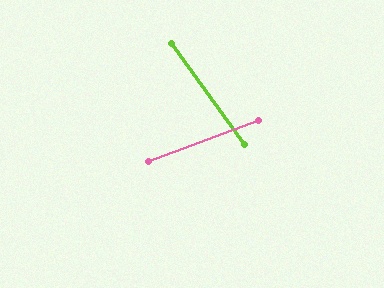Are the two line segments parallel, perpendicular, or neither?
Neither parallel nor perpendicular — they differ by about 74°.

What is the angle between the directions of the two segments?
Approximately 74 degrees.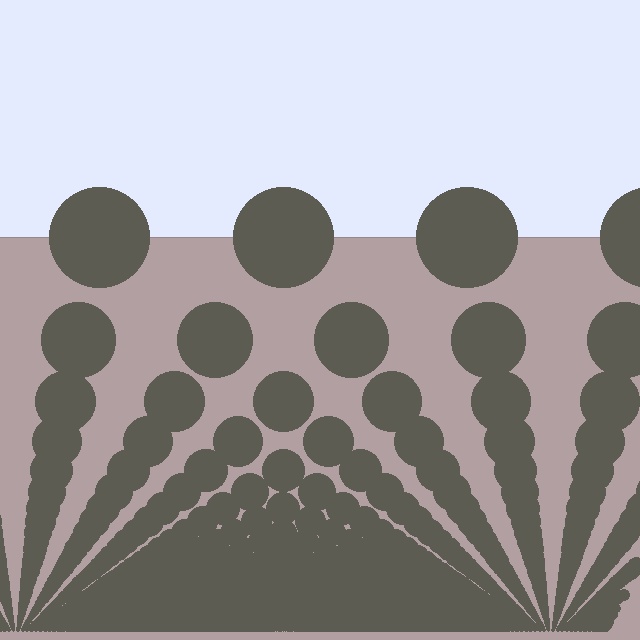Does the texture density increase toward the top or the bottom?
Density increases toward the bottom.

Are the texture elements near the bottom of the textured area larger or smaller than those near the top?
Smaller. The gradient is inverted — elements near the bottom are smaller and denser.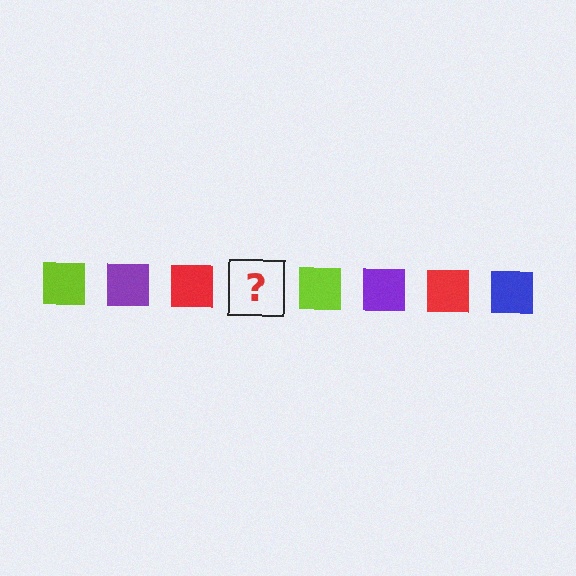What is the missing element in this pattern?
The missing element is a blue square.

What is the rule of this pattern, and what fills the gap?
The rule is that the pattern cycles through lime, purple, red, blue squares. The gap should be filled with a blue square.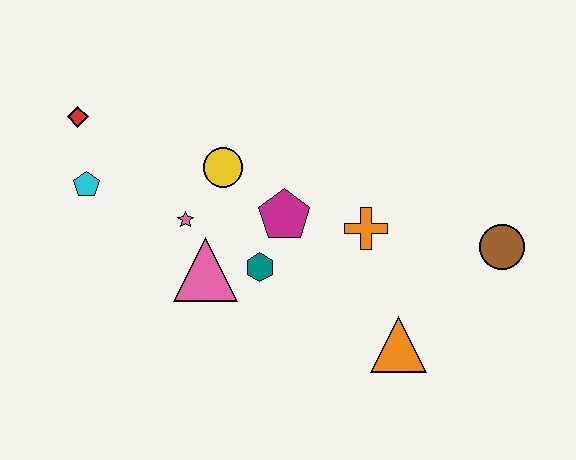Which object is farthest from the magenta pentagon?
The red diamond is farthest from the magenta pentagon.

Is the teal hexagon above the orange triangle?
Yes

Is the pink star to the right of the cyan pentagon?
Yes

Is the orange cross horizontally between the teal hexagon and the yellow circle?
No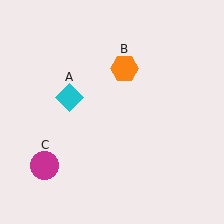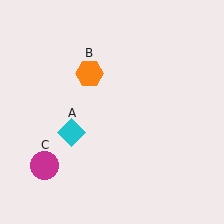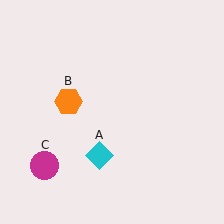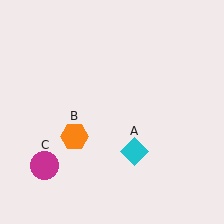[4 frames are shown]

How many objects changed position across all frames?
2 objects changed position: cyan diamond (object A), orange hexagon (object B).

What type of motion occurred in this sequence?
The cyan diamond (object A), orange hexagon (object B) rotated counterclockwise around the center of the scene.